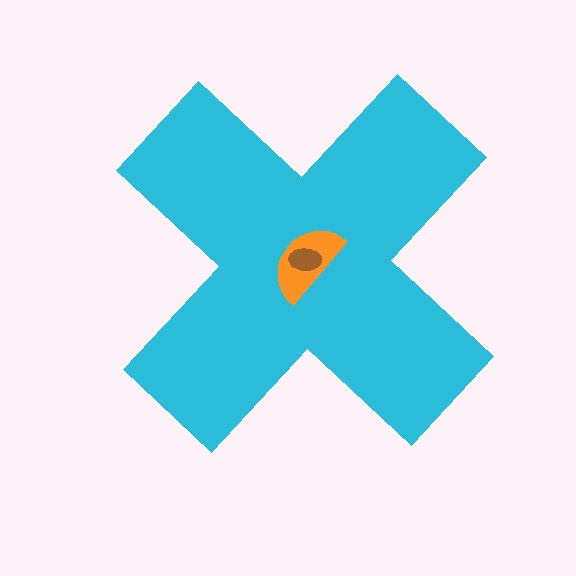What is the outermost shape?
The cyan cross.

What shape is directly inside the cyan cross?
The orange semicircle.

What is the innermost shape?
The brown ellipse.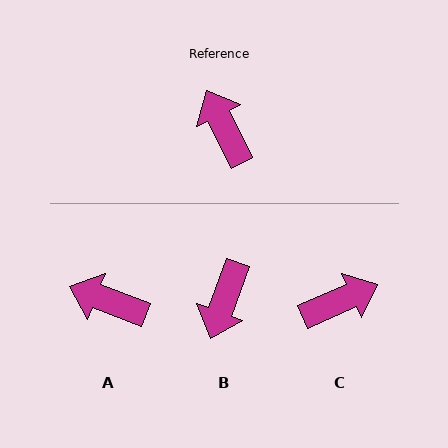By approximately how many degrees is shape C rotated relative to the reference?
Approximately 92 degrees clockwise.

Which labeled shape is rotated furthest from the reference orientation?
B, about 134 degrees away.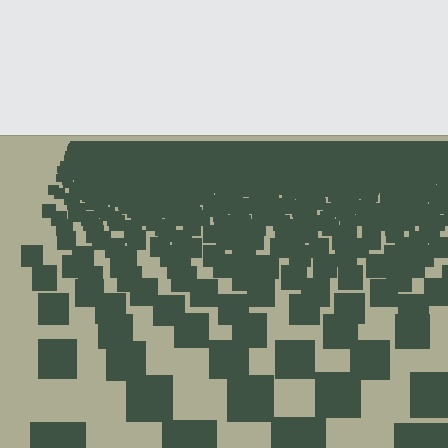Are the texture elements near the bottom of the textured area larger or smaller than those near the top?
Larger. Near the bottom, elements are closer to the viewer and appear at a bigger on-screen size.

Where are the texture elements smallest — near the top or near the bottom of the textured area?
Near the top.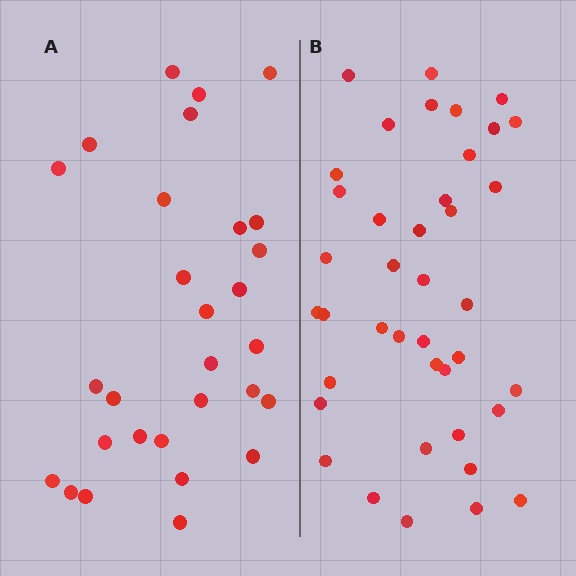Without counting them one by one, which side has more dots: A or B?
Region B (the right region) has more dots.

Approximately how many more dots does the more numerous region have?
Region B has roughly 12 or so more dots than region A.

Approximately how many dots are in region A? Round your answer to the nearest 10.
About 30 dots. (The exact count is 29, which rounds to 30.)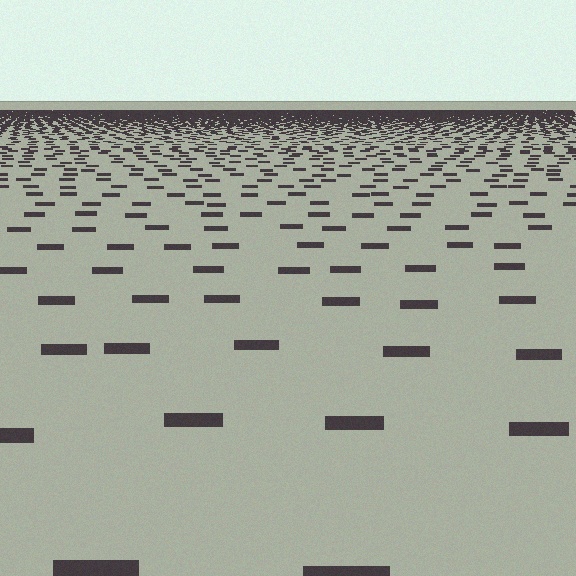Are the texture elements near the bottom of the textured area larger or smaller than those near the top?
Larger. Near the bottom, elements are closer to the viewer and appear at a bigger on-screen size.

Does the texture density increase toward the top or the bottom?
Density increases toward the top.